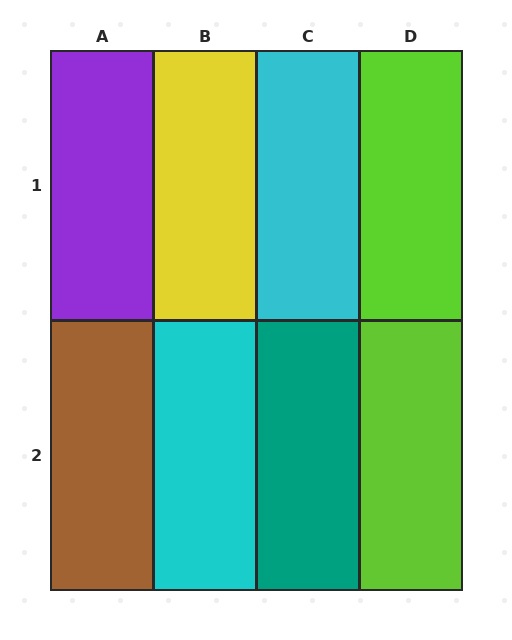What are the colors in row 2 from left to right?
Brown, cyan, teal, lime.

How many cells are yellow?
1 cell is yellow.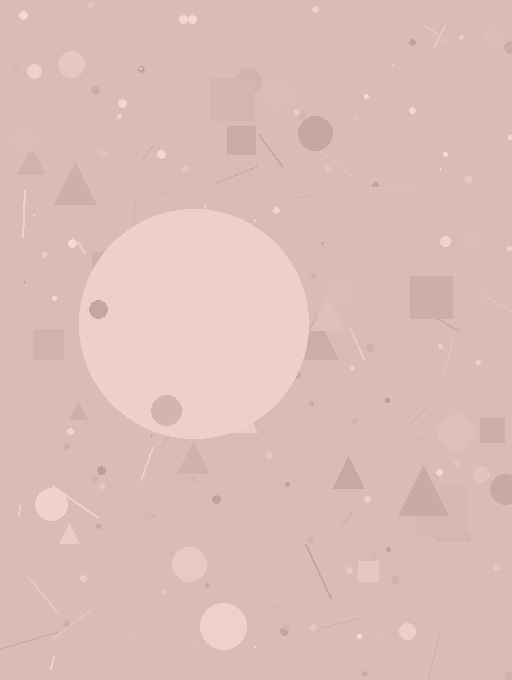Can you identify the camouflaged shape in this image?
The camouflaged shape is a circle.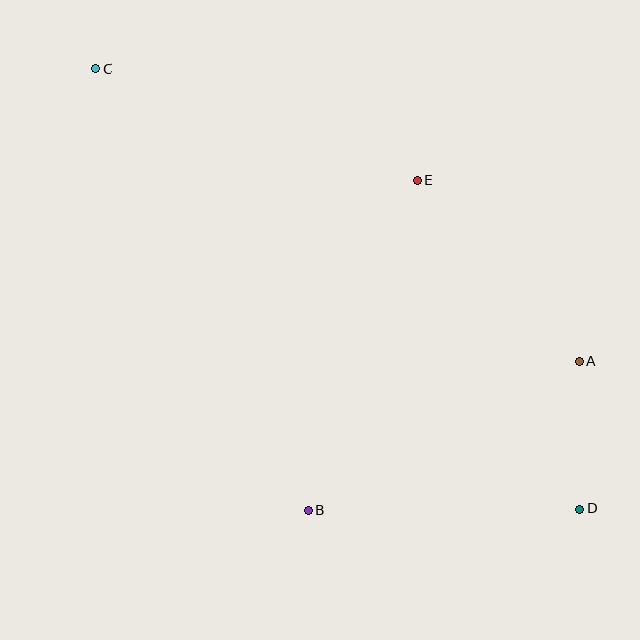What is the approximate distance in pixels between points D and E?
The distance between D and E is approximately 366 pixels.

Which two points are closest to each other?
Points A and D are closest to each other.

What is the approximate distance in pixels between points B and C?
The distance between B and C is approximately 491 pixels.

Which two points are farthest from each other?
Points C and D are farthest from each other.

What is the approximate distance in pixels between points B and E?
The distance between B and E is approximately 347 pixels.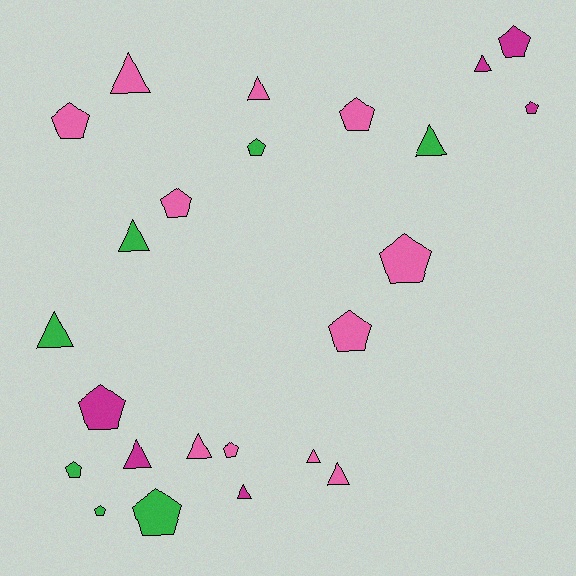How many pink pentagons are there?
There are 6 pink pentagons.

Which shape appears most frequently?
Pentagon, with 13 objects.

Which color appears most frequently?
Pink, with 11 objects.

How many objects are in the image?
There are 24 objects.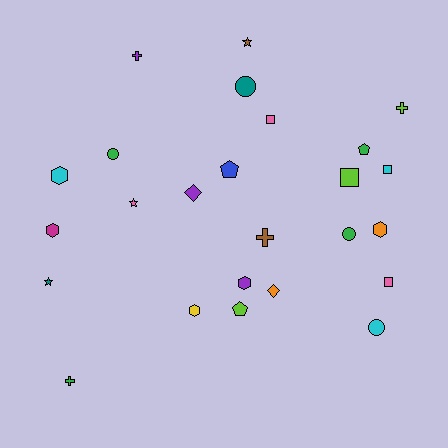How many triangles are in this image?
There are no triangles.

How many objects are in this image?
There are 25 objects.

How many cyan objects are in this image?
There are 3 cyan objects.